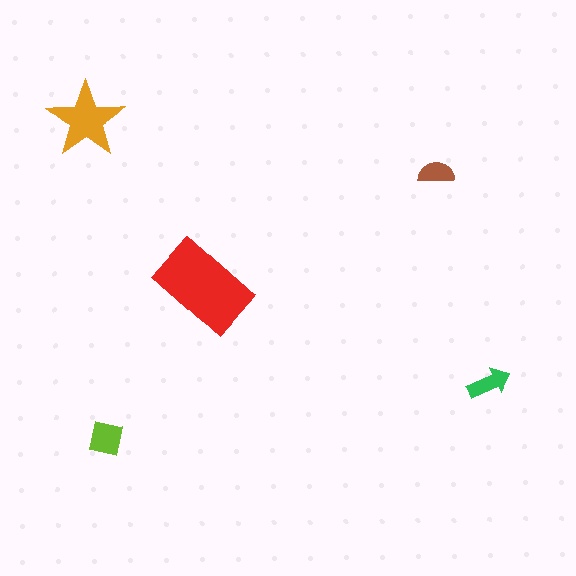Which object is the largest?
The red rectangle.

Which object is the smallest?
The brown semicircle.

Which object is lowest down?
The lime square is bottommost.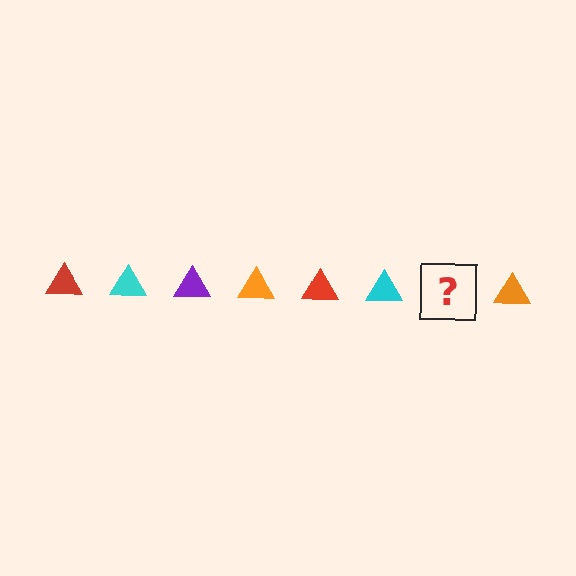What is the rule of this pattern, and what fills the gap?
The rule is that the pattern cycles through red, cyan, purple, orange triangles. The gap should be filled with a purple triangle.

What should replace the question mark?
The question mark should be replaced with a purple triangle.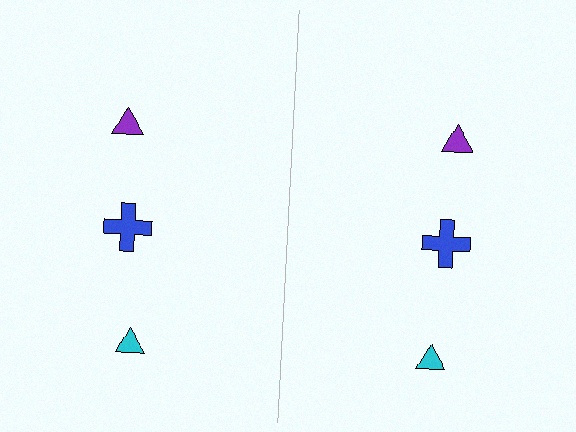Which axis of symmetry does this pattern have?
The pattern has a vertical axis of symmetry running through the center of the image.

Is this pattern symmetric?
Yes, this pattern has bilateral (reflection) symmetry.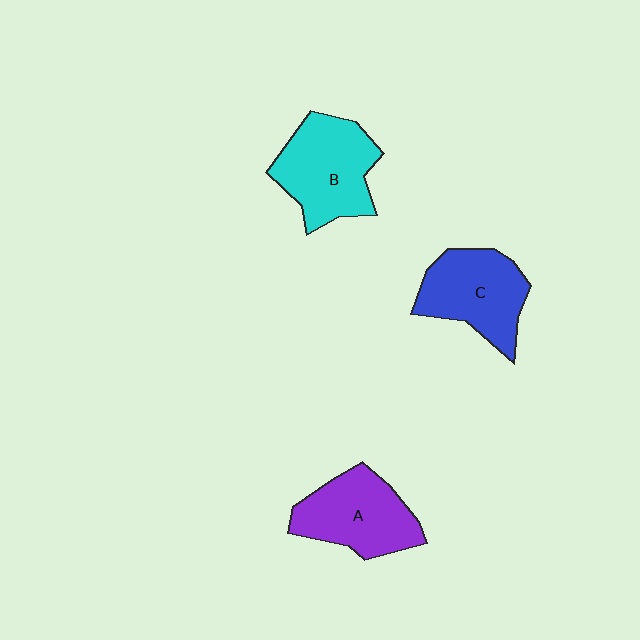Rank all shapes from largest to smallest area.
From largest to smallest: B (cyan), A (purple), C (blue).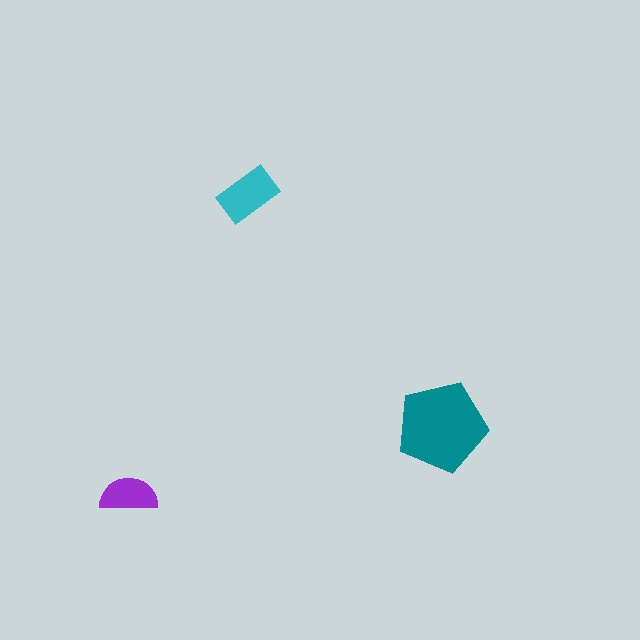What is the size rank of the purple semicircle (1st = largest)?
3rd.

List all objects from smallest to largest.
The purple semicircle, the cyan rectangle, the teal pentagon.